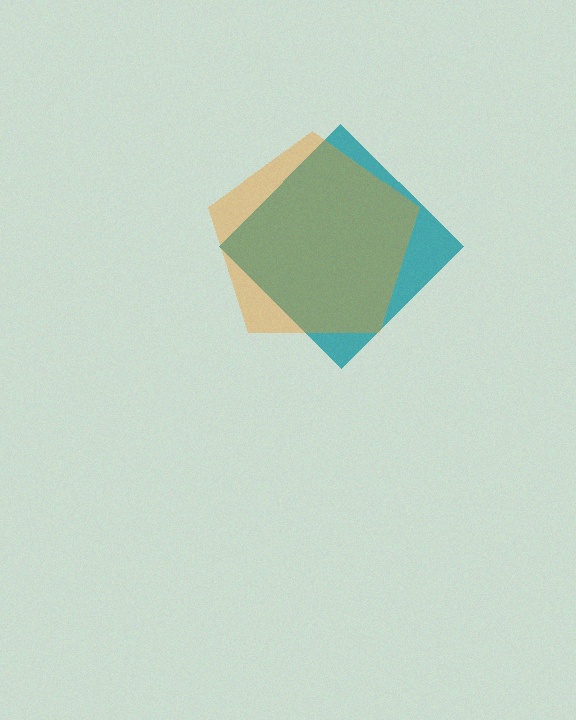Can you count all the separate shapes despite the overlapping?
Yes, there are 2 separate shapes.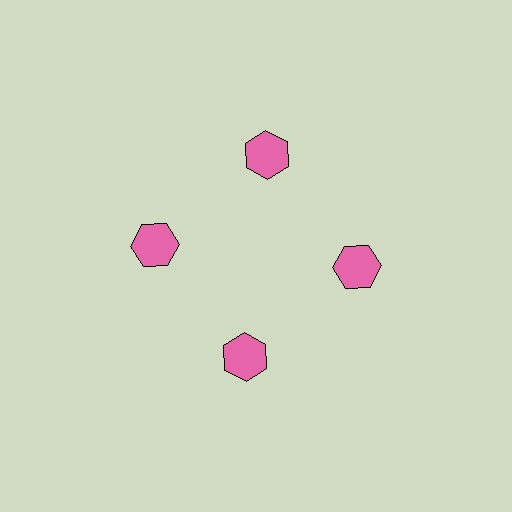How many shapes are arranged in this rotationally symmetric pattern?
There are 4 shapes, arranged in 4 groups of 1.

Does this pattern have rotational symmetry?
Yes, this pattern has 4-fold rotational symmetry. It looks the same after rotating 90 degrees around the center.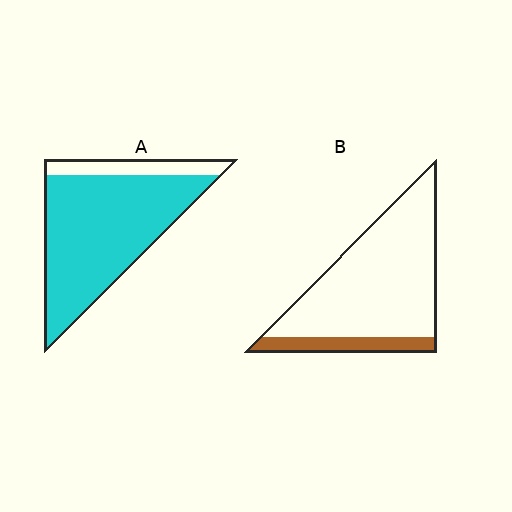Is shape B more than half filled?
No.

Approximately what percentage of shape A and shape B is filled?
A is approximately 85% and B is approximately 15%.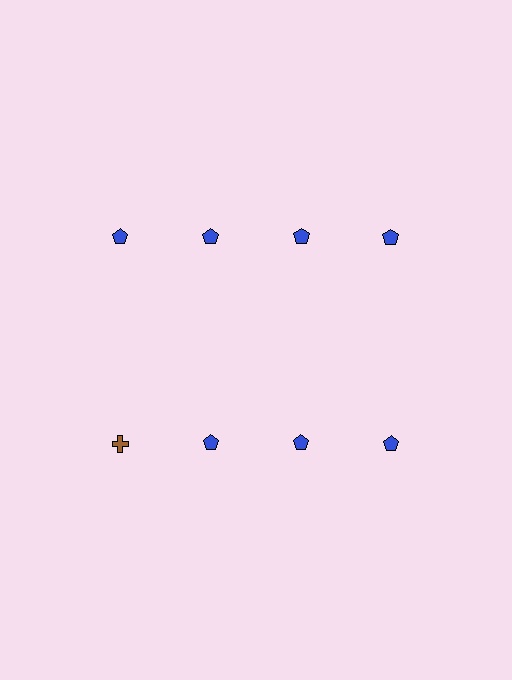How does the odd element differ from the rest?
It differs in both color (brown instead of blue) and shape (cross instead of pentagon).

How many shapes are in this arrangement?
There are 8 shapes arranged in a grid pattern.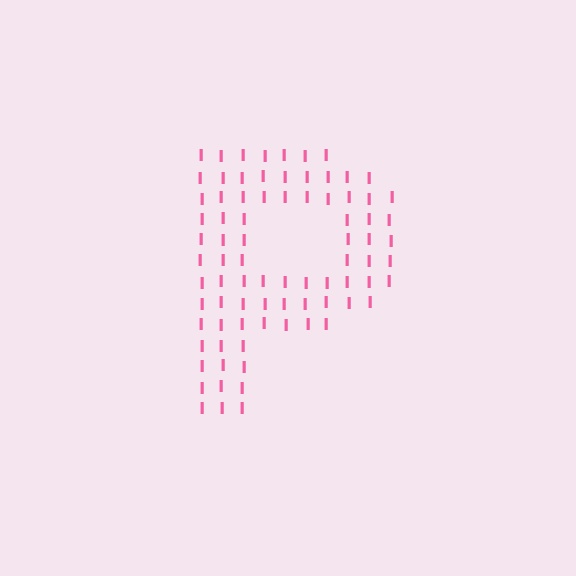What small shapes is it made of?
It is made of small letter I's.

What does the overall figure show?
The overall figure shows the letter P.